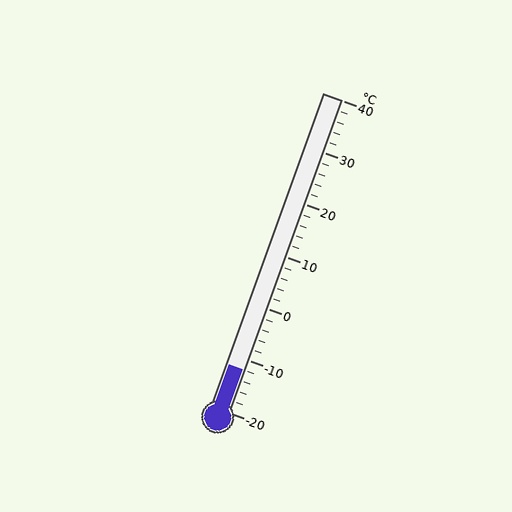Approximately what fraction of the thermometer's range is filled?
The thermometer is filled to approximately 15% of its range.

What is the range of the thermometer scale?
The thermometer scale ranges from -20°C to 40°C.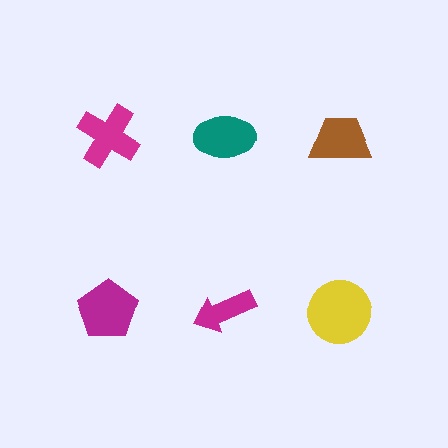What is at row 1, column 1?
A magenta cross.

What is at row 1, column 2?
A teal ellipse.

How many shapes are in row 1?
3 shapes.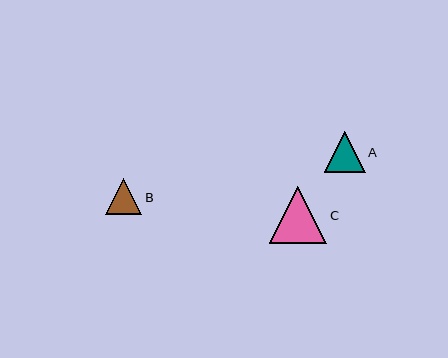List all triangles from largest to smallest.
From largest to smallest: C, A, B.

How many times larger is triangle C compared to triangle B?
Triangle C is approximately 1.6 times the size of triangle B.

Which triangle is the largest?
Triangle C is the largest with a size of approximately 58 pixels.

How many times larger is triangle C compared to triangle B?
Triangle C is approximately 1.6 times the size of triangle B.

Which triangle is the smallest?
Triangle B is the smallest with a size of approximately 36 pixels.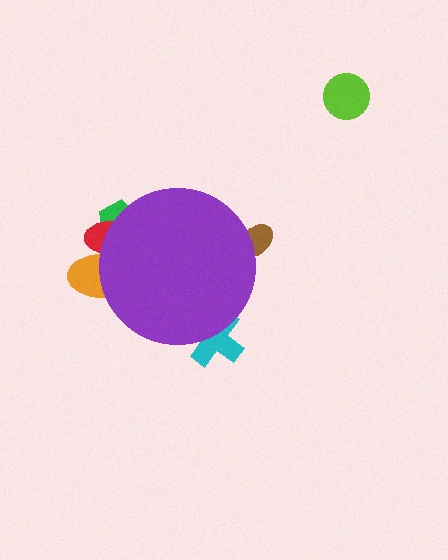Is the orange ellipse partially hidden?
Yes, the orange ellipse is partially hidden behind the purple circle.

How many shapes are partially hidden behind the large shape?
5 shapes are partially hidden.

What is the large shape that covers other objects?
A purple circle.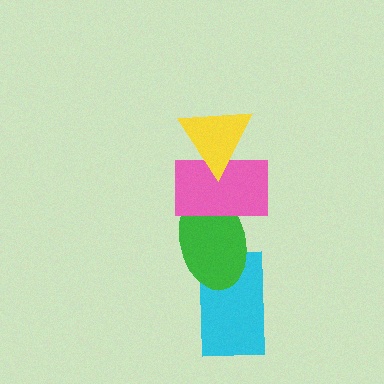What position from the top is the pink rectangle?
The pink rectangle is 2nd from the top.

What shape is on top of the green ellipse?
The pink rectangle is on top of the green ellipse.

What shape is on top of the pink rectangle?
The yellow triangle is on top of the pink rectangle.